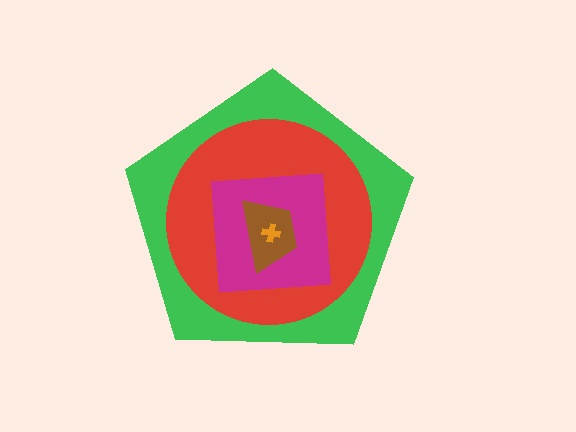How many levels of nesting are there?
5.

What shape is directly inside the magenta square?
The brown trapezoid.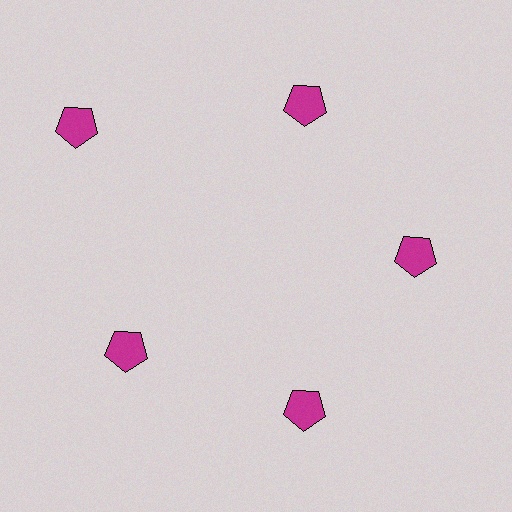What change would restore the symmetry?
The symmetry would be restored by moving it inward, back onto the ring so that all 5 pentagons sit at equal angles and equal distance from the center.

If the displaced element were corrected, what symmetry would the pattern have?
It would have 5-fold rotational symmetry — the pattern would map onto itself every 72 degrees.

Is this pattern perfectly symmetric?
No. The 5 magenta pentagons are arranged in a ring, but one element near the 10 o'clock position is pushed outward from the center, breaking the 5-fold rotational symmetry.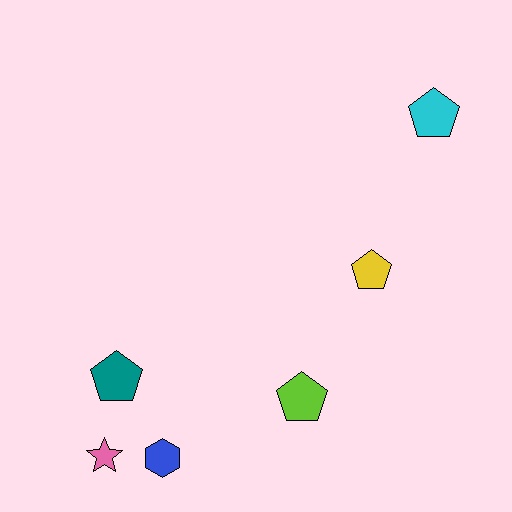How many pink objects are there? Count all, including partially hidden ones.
There is 1 pink object.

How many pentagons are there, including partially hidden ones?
There are 4 pentagons.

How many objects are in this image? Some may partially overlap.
There are 6 objects.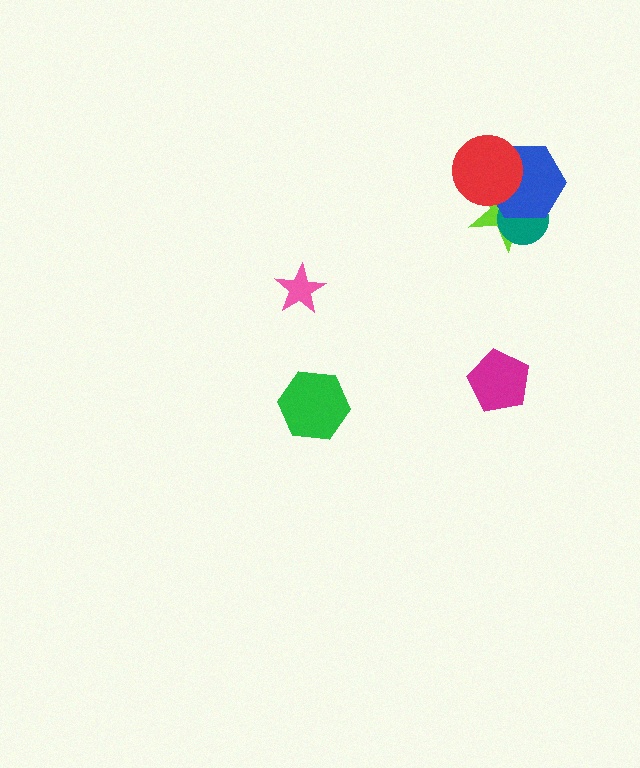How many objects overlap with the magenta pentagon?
0 objects overlap with the magenta pentagon.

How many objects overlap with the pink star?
0 objects overlap with the pink star.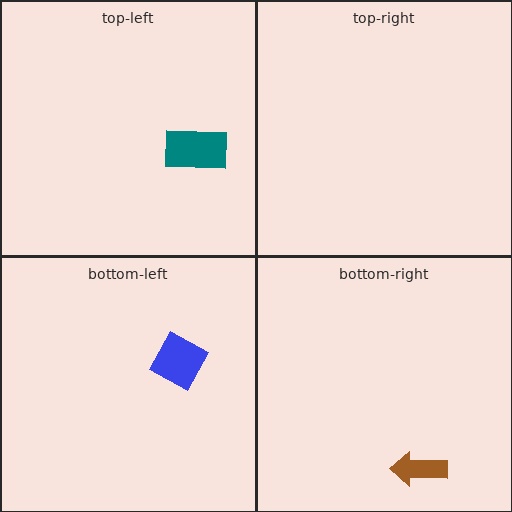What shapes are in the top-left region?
The teal rectangle.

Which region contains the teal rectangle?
The top-left region.